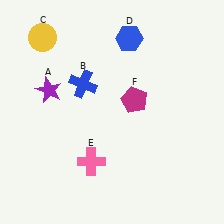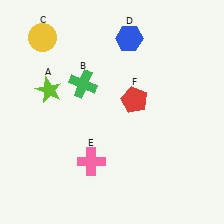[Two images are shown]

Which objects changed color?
A changed from purple to lime. B changed from blue to green. F changed from magenta to red.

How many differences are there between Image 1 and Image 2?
There are 3 differences between the two images.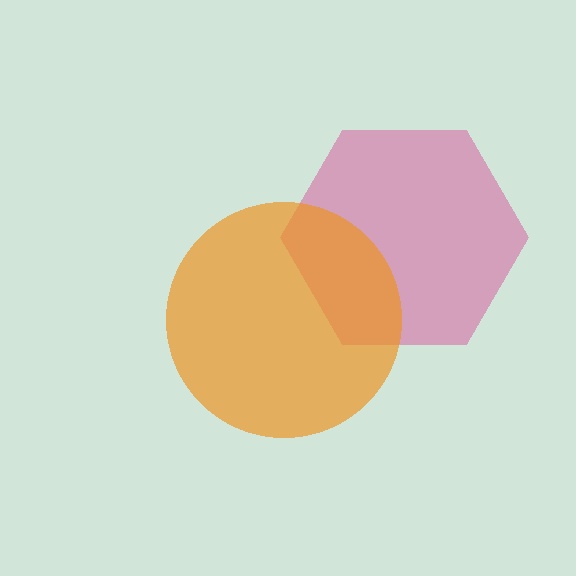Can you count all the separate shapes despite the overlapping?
Yes, there are 2 separate shapes.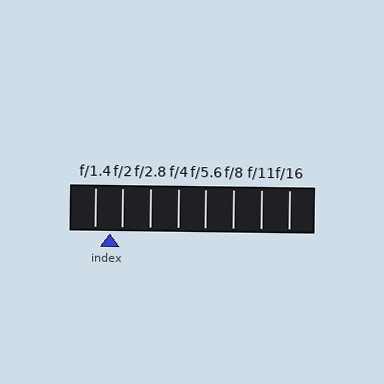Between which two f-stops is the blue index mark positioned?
The index mark is between f/1.4 and f/2.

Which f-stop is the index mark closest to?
The index mark is closest to f/2.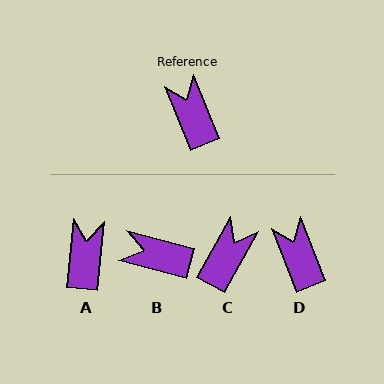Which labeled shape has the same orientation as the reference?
D.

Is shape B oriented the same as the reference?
No, it is off by about 54 degrees.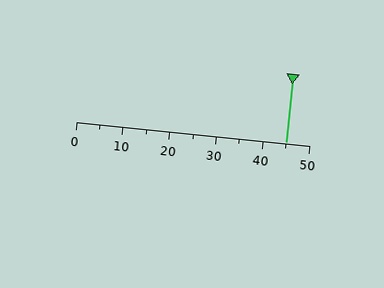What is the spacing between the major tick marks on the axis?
The major ticks are spaced 10 apart.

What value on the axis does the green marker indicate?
The marker indicates approximately 45.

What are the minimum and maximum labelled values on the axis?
The axis runs from 0 to 50.